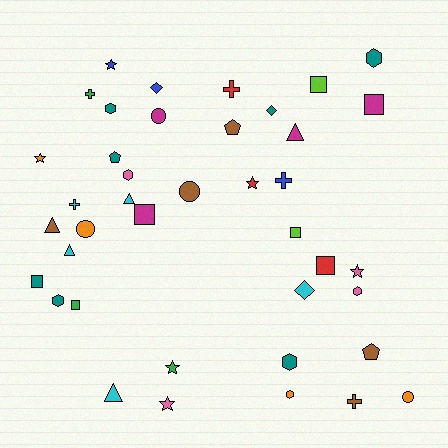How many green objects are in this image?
There are 3 green objects.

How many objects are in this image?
There are 40 objects.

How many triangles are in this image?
There are 5 triangles.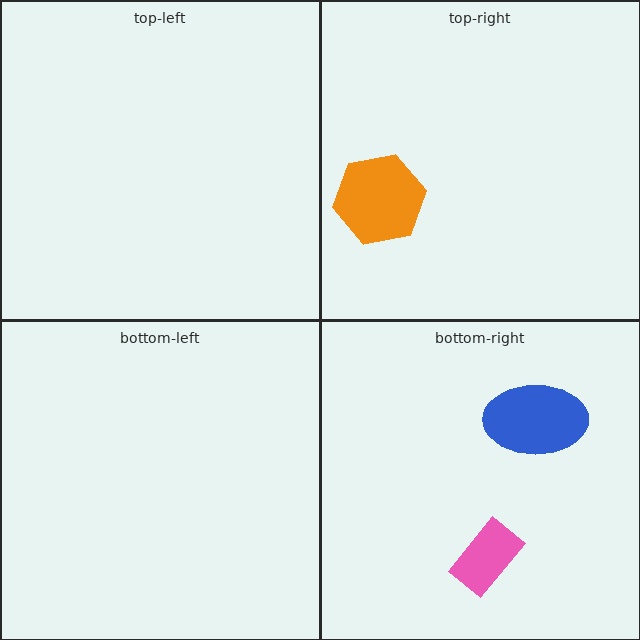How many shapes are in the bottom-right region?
2.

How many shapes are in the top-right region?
1.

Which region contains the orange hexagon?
The top-right region.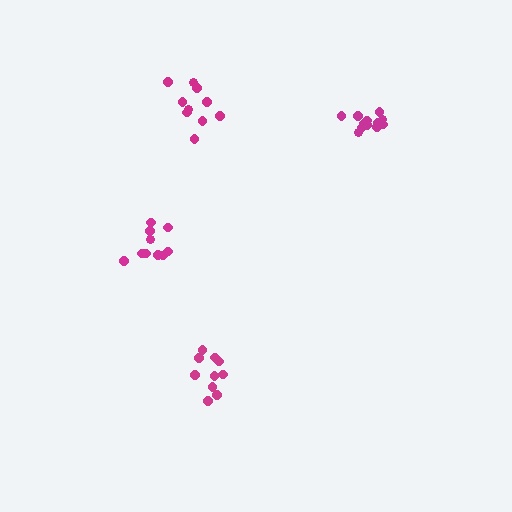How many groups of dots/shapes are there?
There are 4 groups.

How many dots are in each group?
Group 1: 12 dots, Group 2: 10 dots, Group 3: 10 dots, Group 4: 10 dots (42 total).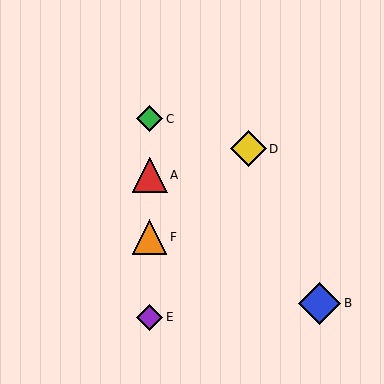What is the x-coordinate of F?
Object F is at x≈150.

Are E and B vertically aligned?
No, E is at x≈150 and B is at x≈320.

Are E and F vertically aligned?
Yes, both are at x≈150.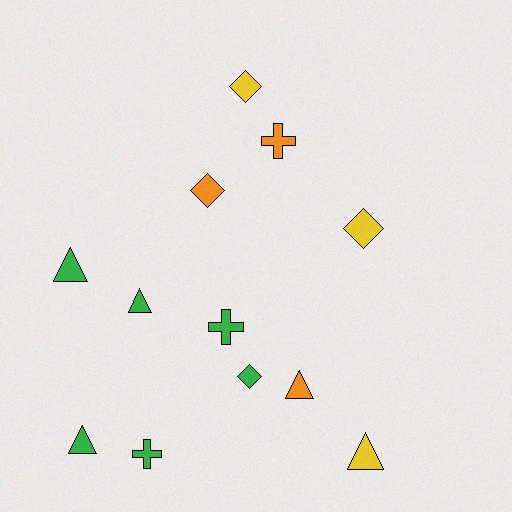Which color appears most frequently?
Green, with 6 objects.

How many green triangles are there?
There are 3 green triangles.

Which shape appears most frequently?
Triangle, with 5 objects.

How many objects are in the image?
There are 12 objects.